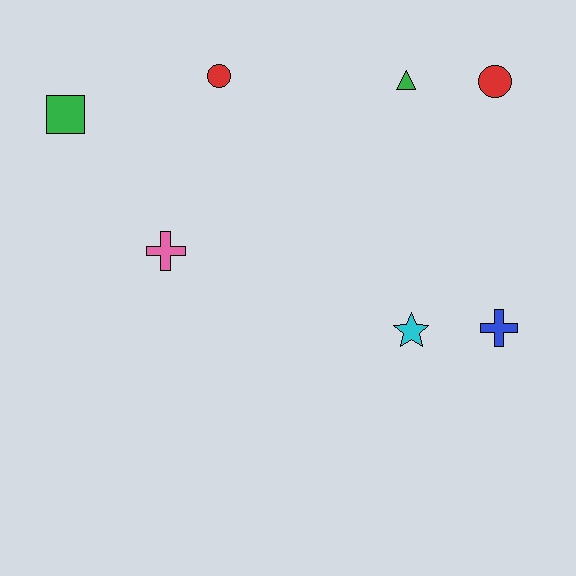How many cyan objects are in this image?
There is 1 cyan object.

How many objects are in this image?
There are 7 objects.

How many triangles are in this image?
There is 1 triangle.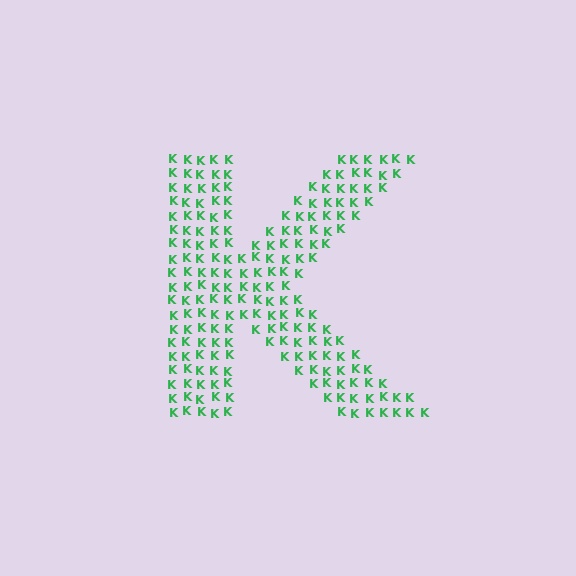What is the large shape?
The large shape is the letter K.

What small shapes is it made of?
It is made of small letter K's.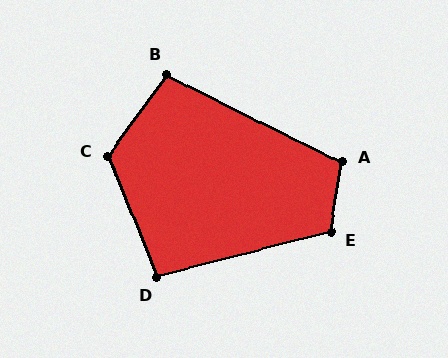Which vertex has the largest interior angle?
C, at approximately 122 degrees.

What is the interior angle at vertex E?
Approximately 114 degrees (obtuse).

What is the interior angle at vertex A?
Approximately 107 degrees (obtuse).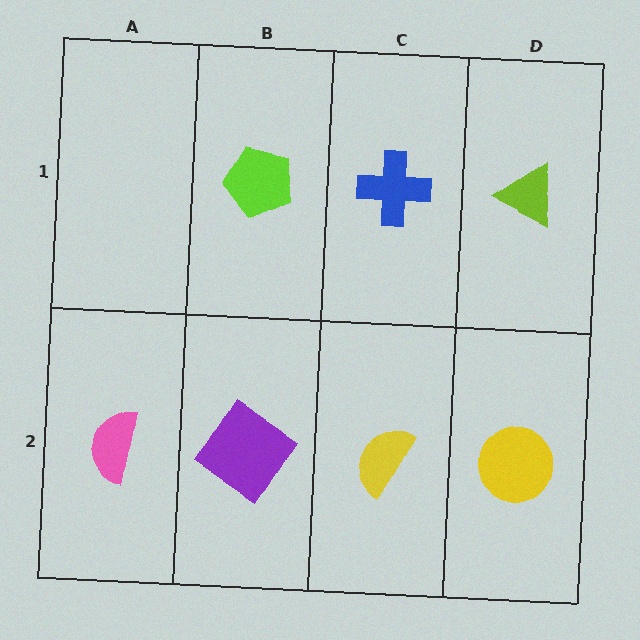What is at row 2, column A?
A pink semicircle.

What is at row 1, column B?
A lime pentagon.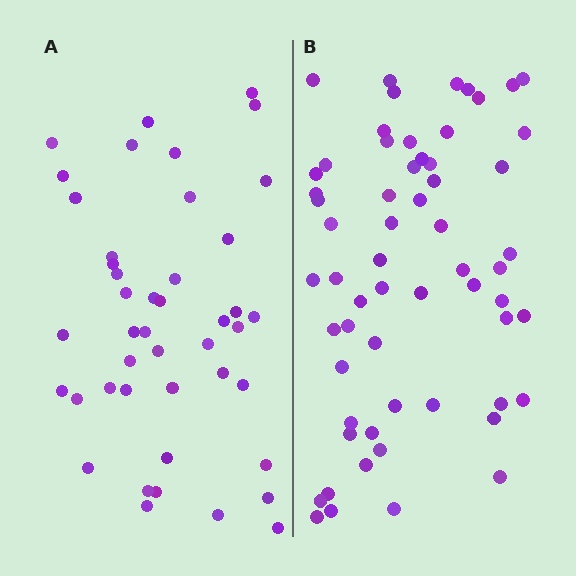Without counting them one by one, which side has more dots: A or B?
Region B (the right region) has more dots.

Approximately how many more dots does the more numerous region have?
Region B has approximately 15 more dots than region A.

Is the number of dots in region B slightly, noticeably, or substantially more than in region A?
Region B has noticeably more, but not dramatically so. The ratio is roughly 1.4 to 1.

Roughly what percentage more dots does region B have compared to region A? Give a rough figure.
About 35% more.